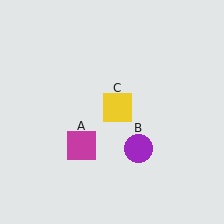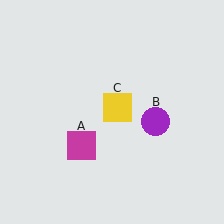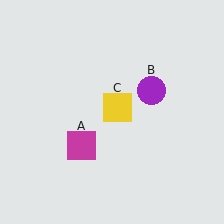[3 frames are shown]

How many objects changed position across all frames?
1 object changed position: purple circle (object B).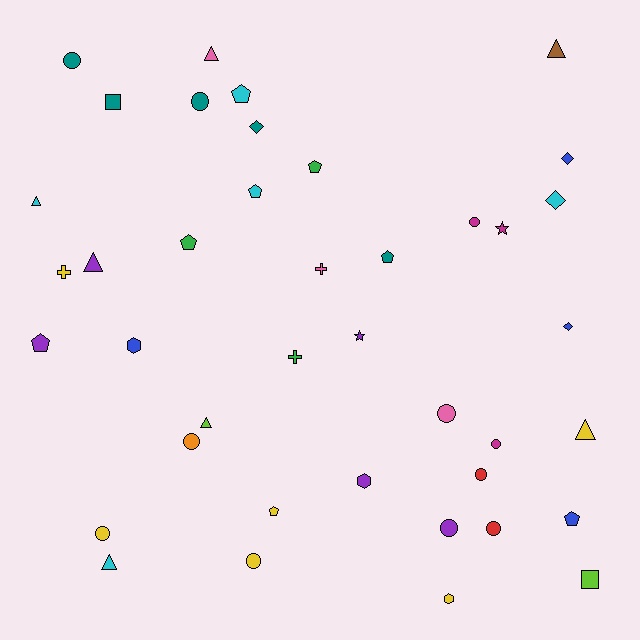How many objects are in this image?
There are 40 objects.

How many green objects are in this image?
There are 3 green objects.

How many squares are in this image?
There are 2 squares.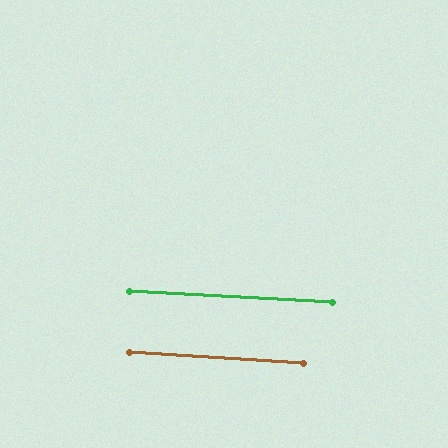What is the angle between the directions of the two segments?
Approximately 0 degrees.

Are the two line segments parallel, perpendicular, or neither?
Parallel — their directions differ by only 0.2°.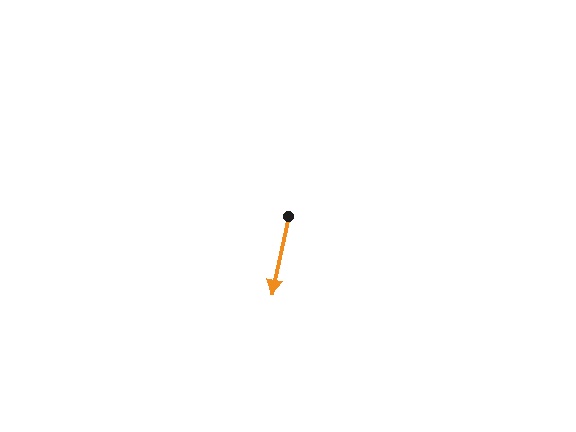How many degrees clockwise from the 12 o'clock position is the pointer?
Approximately 192 degrees.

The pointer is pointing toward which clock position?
Roughly 6 o'clock.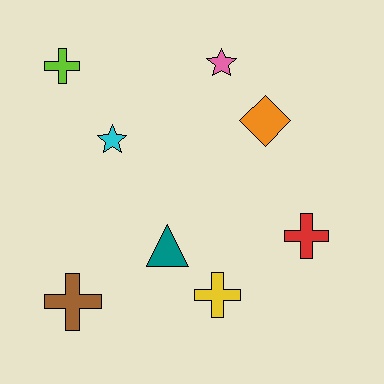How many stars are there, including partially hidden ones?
There are 2 stars.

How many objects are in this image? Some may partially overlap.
There are 8 objects.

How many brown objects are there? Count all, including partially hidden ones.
There is 1 brown object.